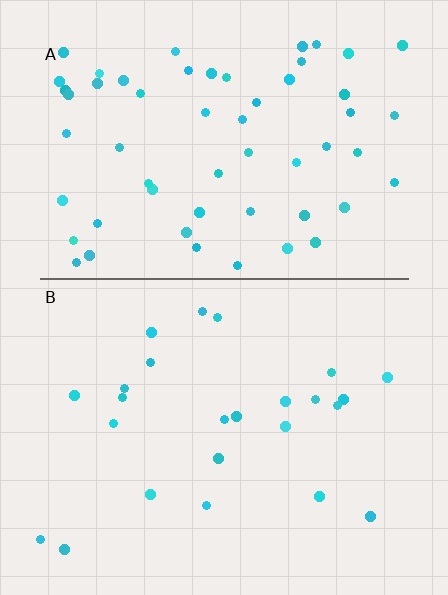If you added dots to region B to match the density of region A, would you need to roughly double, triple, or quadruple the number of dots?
Approximately double.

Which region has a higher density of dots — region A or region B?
A (the top).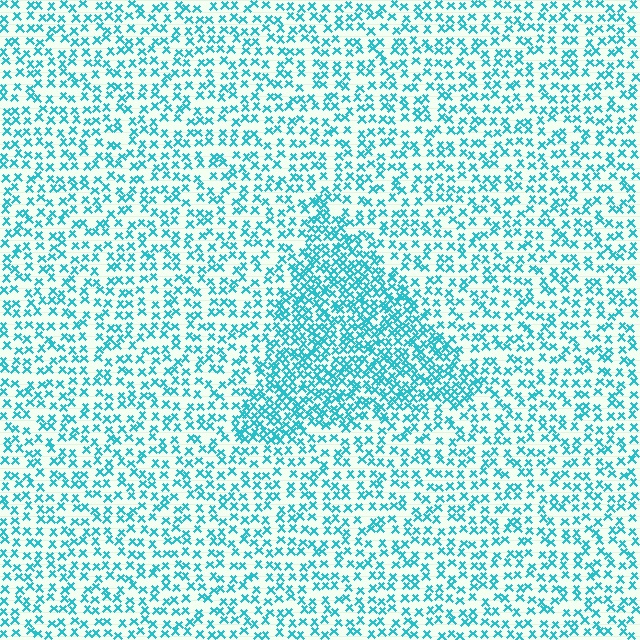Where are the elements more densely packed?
The elements are more densely packed inside the triangle boundary.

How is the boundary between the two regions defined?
The boundary is defined by a change in element density (approximately 2.0x ratio). All elements are the same color, size, and shape.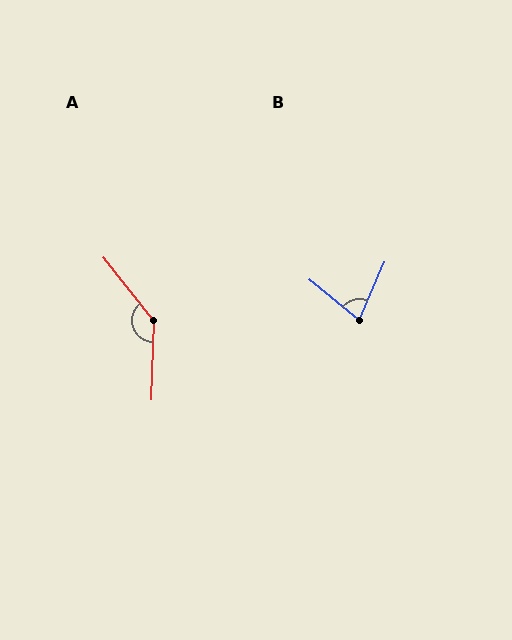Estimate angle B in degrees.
Approximately 74 degrees.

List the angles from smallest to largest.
B (74°), A (140°).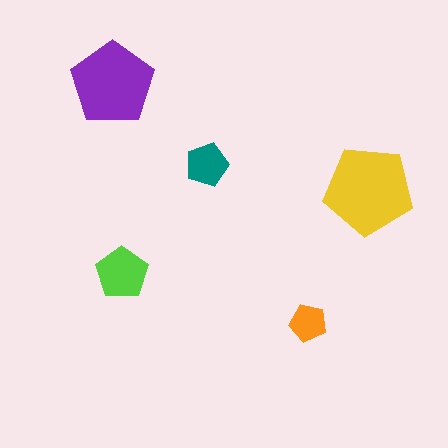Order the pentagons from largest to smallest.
the yellow one, the purple one, the lime one, the teal one, the orange one.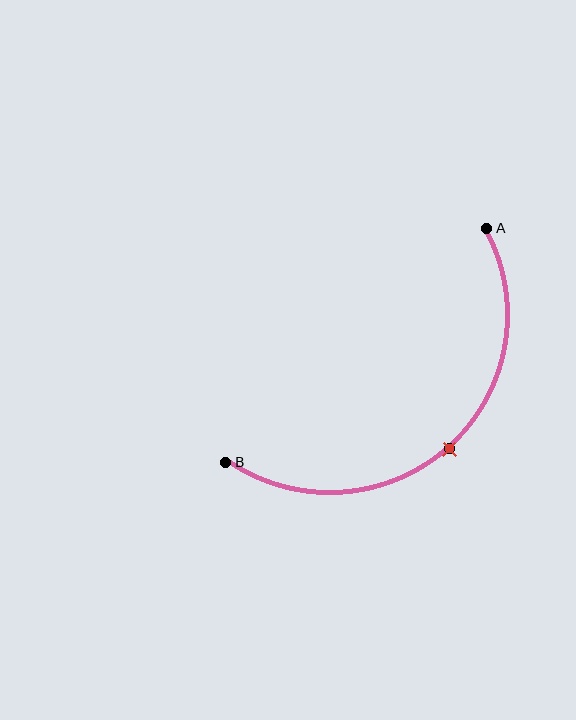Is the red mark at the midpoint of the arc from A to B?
Yes. The red mark lies on the arc at equal arc-length from both A and B — it is the arc midpoint.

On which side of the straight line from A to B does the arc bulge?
The arc bulges below and to the right of the straight line connecting A and B.